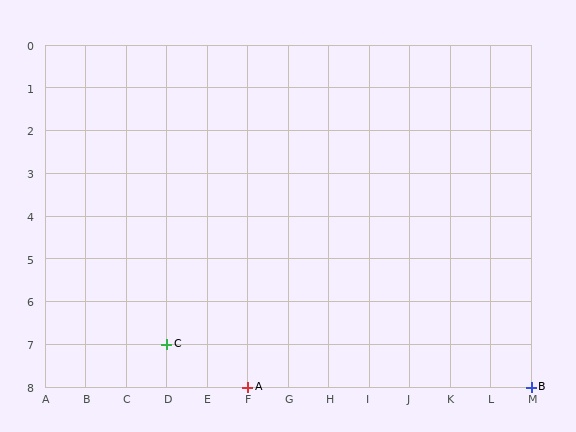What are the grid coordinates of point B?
Point B is at grid coordinates (M, 8).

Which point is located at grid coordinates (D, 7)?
Point C is at (D, 7).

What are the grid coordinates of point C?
Point C is at grid coordinates (D, 7).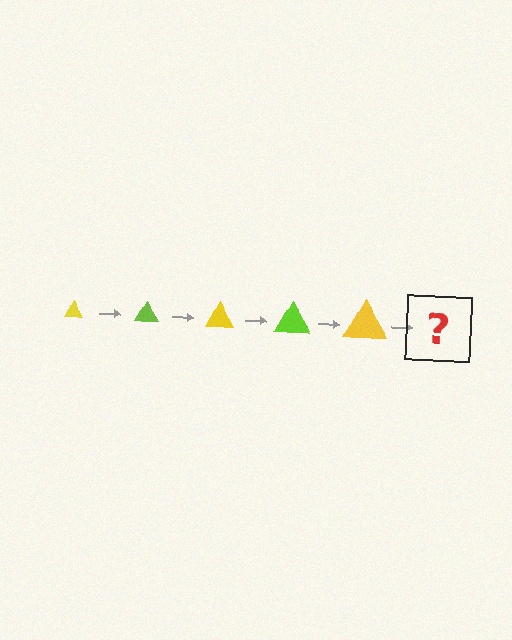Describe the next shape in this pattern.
It should be a lime triangle, larger than the previous one.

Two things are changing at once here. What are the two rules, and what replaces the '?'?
The two rules are that the triangle grows larger each step and the color cycles through yellow and lime. The '?' should be a lime triangle, larger than the previous one.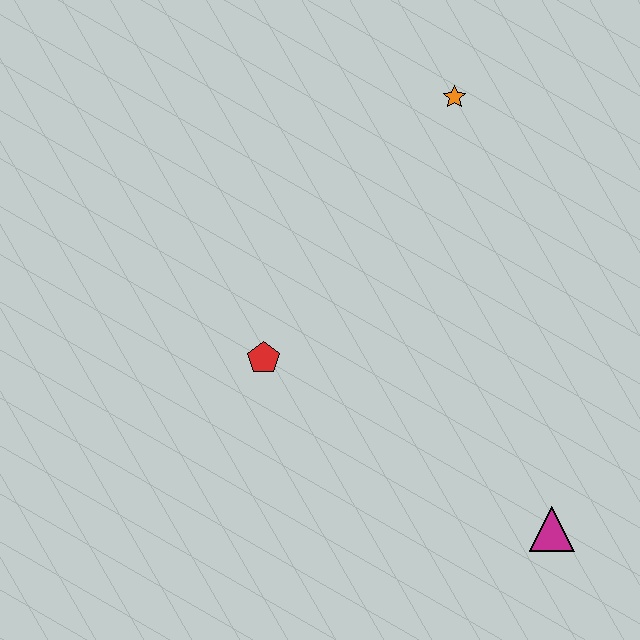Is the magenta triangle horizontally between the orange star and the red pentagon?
No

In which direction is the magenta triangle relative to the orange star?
The magenta triangle is below the orange star.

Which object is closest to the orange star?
The red pentagon is closest to the orange star.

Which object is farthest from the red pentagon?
The magenta triangle is farthest from the red pentagon.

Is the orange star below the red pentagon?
No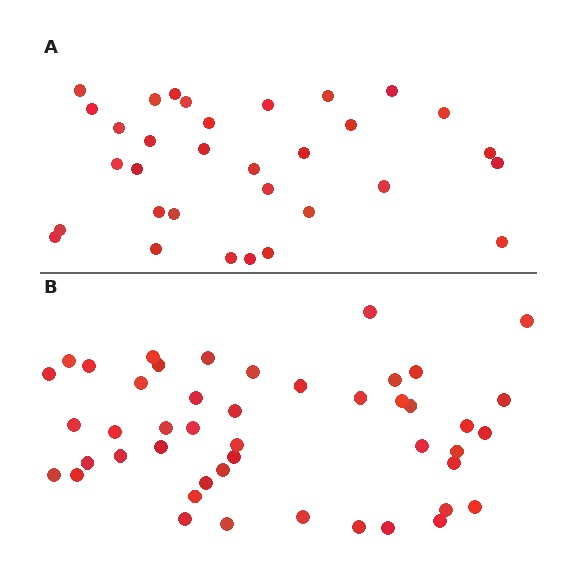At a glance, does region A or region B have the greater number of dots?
Region B (the bottom region) has more dots.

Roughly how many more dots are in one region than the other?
Region B has approximately 15 more dots than region A.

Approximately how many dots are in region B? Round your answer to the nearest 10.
About 50 dots. (The exact count is 46, which rounds to 50.)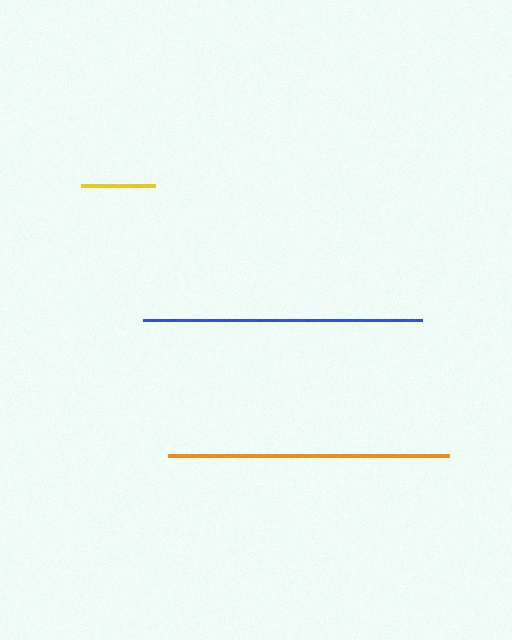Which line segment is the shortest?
The yellow line is the shortest at approximately 74 pixels.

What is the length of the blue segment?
The blue segment is approximately 279 pixels long.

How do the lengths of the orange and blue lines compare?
The orange and blue lines are approximately the same length.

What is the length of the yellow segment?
The yellow segment is approximately 74 pixels long.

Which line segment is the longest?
The orange line is the longest at approximately 281 pixels.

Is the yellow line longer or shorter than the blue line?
The blue line is longer than the yellow line.